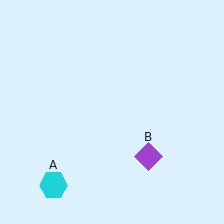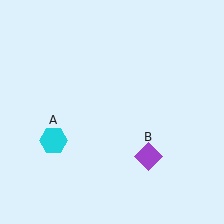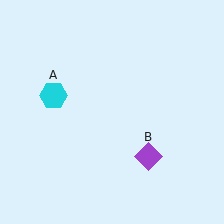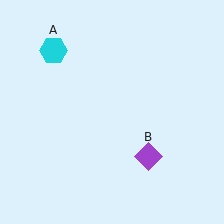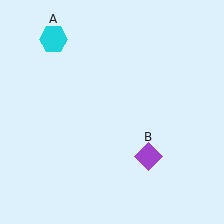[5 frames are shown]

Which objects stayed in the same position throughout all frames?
Purple diamond (object B) remained stationary.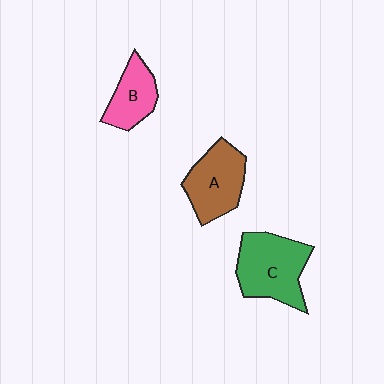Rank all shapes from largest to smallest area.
From largest to smallest: C (green), A (brown), B (pink).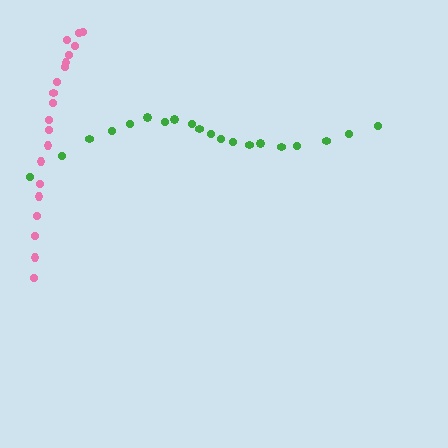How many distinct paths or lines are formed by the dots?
There are 2 distinct paths.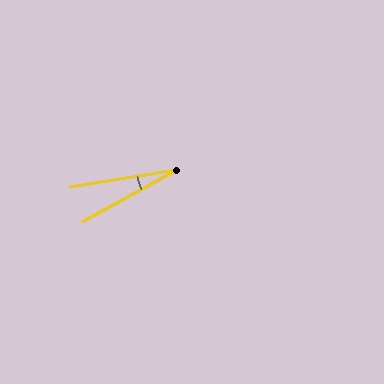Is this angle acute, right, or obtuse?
It is acute.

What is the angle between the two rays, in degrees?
Approximately 20 degrees.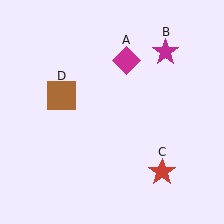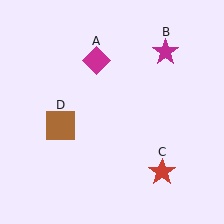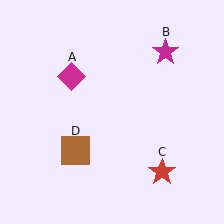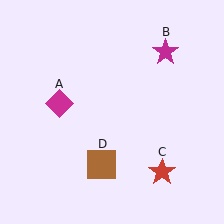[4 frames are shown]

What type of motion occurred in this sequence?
The magenta diamond (object A), brown square (object D) rotated counterclockwise around the center of the scene.